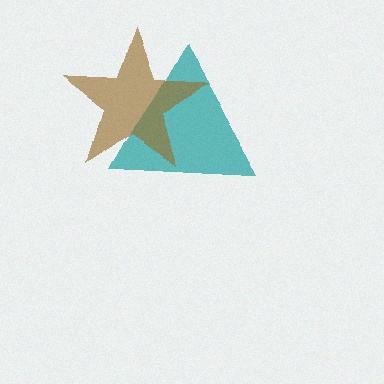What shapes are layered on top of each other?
The layered shapes are: a teal triangle, a brown star.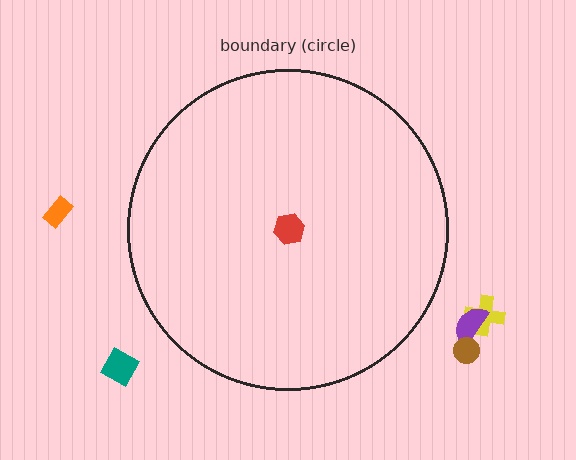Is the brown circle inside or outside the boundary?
Outside.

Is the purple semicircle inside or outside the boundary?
Outside.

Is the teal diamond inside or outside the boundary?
Outside.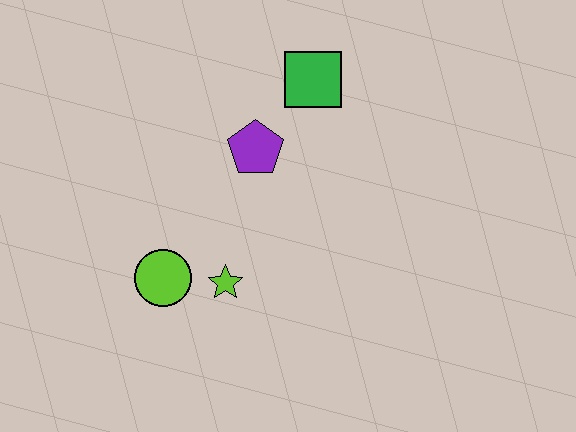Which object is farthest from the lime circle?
The green square is farthest from the lime circle.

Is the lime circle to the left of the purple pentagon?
Yes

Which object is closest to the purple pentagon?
The green square is closest to the purple pentagon.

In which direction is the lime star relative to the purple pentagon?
The lime star is below the purple pentagon.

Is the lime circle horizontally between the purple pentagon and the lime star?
No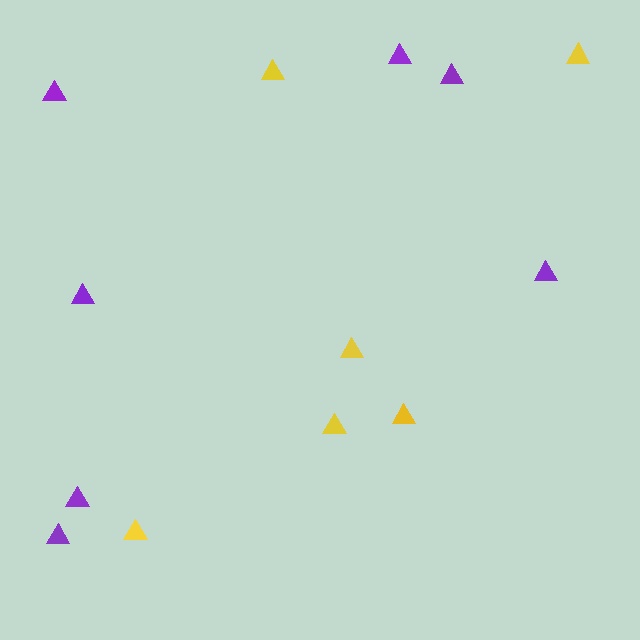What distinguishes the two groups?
There are 2 groups: one group of purple triangles (7) and one group of yellow triangles (6).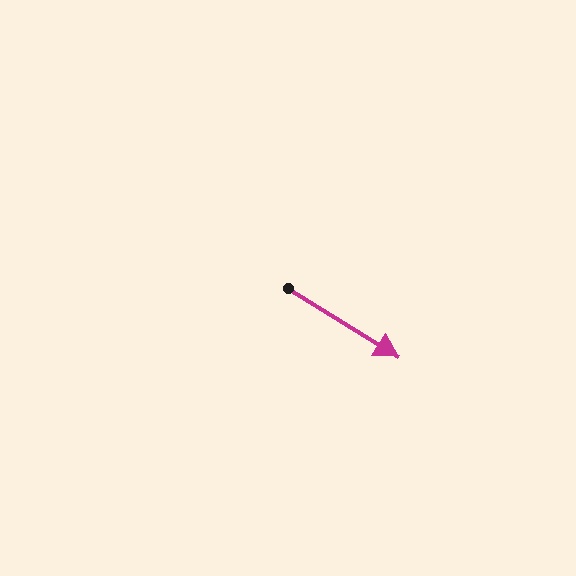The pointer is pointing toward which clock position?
Roughly 4 o'clock.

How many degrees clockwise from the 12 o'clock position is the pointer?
Approximately 122 degrees.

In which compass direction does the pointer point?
Southeast.